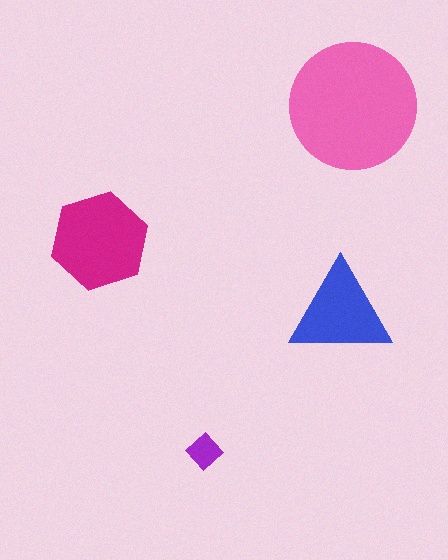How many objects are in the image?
There are 4 objects in the image.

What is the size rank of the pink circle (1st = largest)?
1st.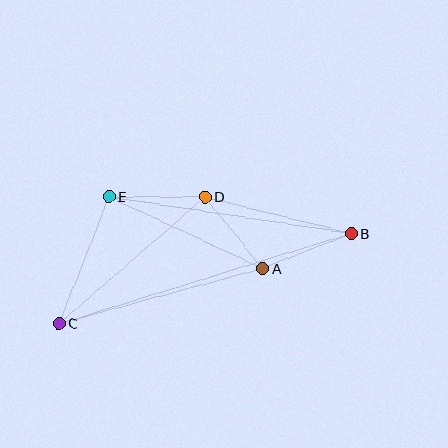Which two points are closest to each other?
Points A and D are closest to each other.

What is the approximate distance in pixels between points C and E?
The distance between C and E is approximately 136 pixels.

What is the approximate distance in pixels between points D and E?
The distance between D and E is approximately 96 pixels.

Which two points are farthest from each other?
Points B and C are farthest from each other.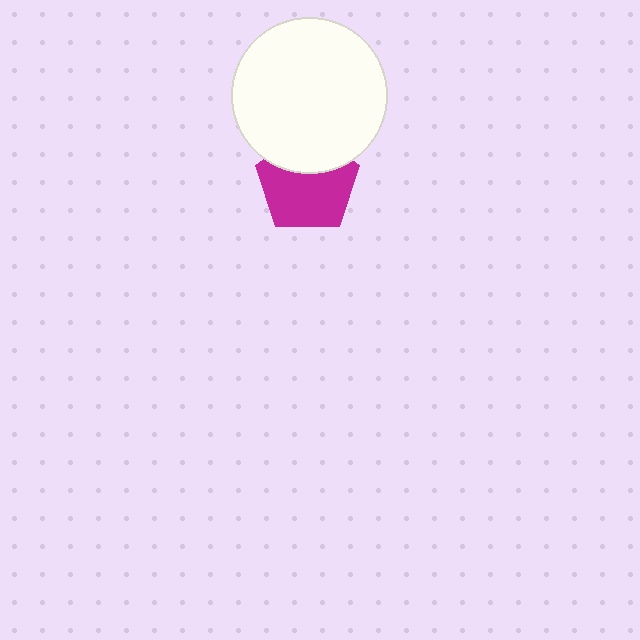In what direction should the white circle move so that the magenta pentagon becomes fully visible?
The white circle should move up. That is the shortest direction to clear the overlap and leave the magenta pentagon fully visible.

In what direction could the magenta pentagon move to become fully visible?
The magenta pentagon could move down. That would shift it out from behind the white circle entirely.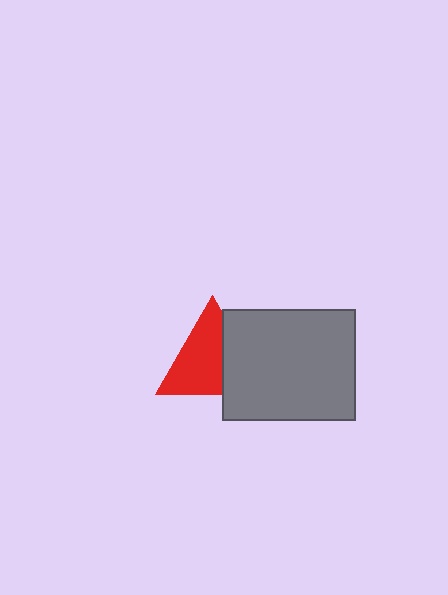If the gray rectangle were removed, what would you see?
You would see the complete red triangle.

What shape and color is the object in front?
The object in front is a gray rectangle.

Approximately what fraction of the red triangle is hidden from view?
Roughly 36% of the red triangle is hidden behind the gray rectangle.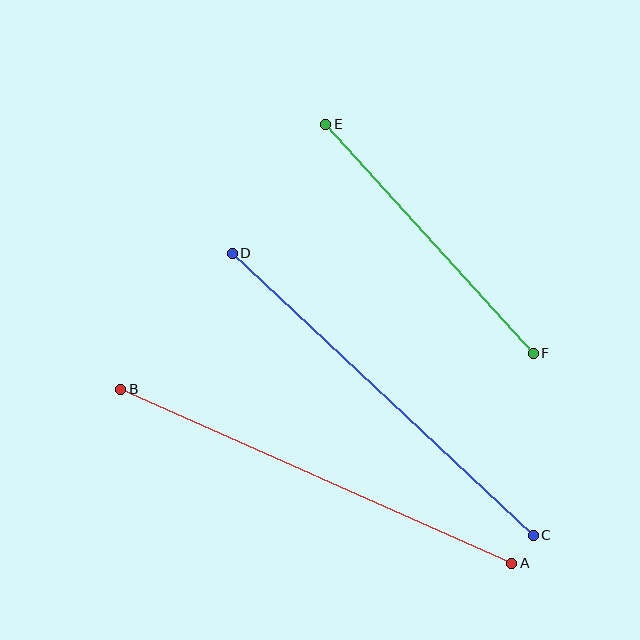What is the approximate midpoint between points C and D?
The midpoint is at approximately (383, 394) pixels.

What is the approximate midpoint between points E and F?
The midpoint is at approximately (429, 239) pixels.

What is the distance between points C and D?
The distance is approximately 412 pixels.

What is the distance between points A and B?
The distance is approximately 428 pixels.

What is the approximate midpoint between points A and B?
The midpoint is at approximately (316, 476) pixels.